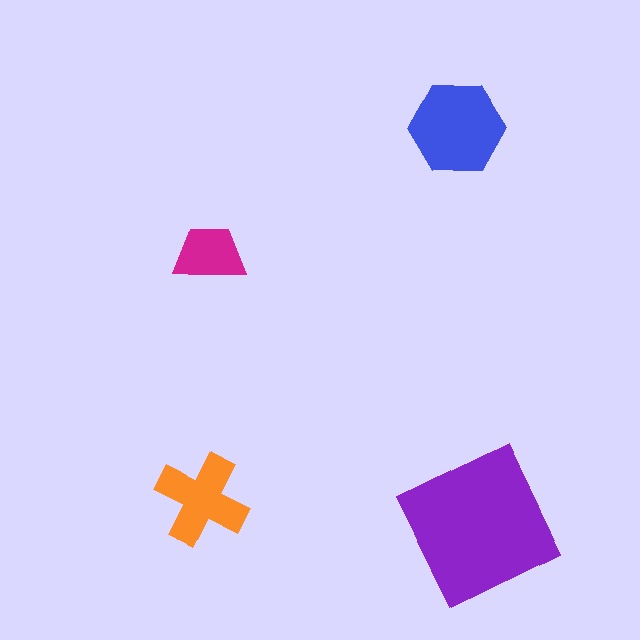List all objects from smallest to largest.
The magenta trapezoid, the orange cross, the blue hexagon, the purple square.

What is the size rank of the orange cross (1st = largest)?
3rd.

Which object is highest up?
The blue hexagon is topmost.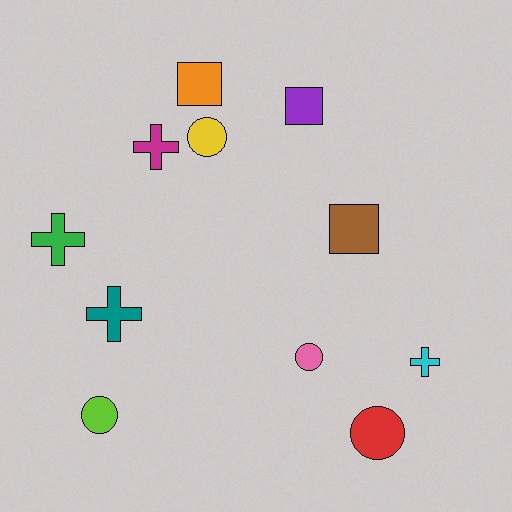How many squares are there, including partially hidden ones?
There are 3 squares.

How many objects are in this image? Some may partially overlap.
There are 11 objects.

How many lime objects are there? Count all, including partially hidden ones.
There is 1 lime object.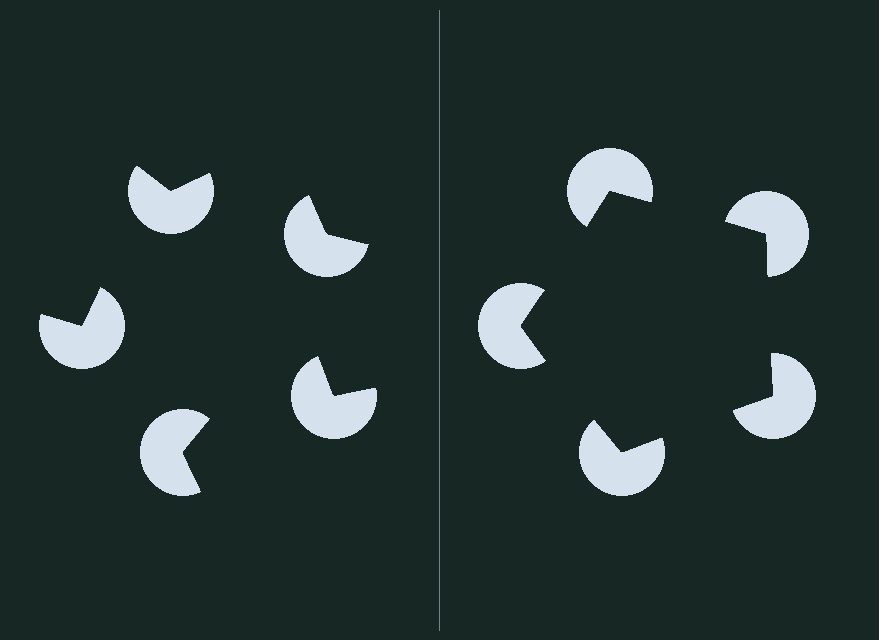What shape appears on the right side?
An illusory pentagon.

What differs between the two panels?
The pac-man discs are positioned identically on both sides; only the wedge orientations differ. On the right they align to a pentagon; on the left they are misaligned.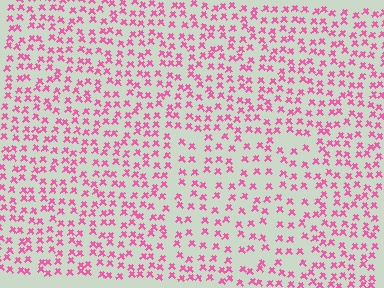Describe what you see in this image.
The image contains small pink elements arranged at two different densities. A rectangle-shaped region is visible where the elements are less densely packed than the surrounding area.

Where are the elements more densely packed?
The elements are more densely packed outside the rectangle boundary.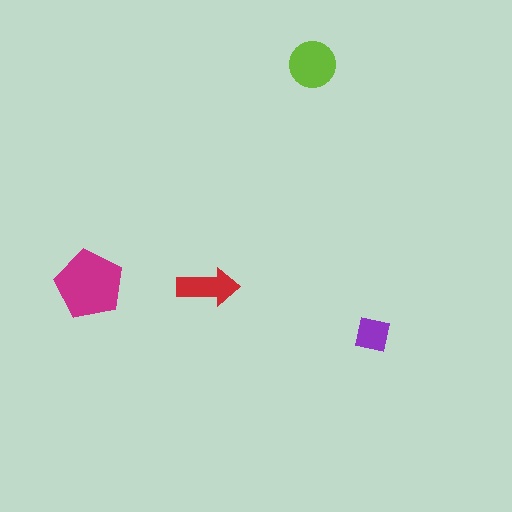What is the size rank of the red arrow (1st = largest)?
3rd.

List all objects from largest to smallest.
The magenta pentagon, the lime circle, the red arrow, the purple square.